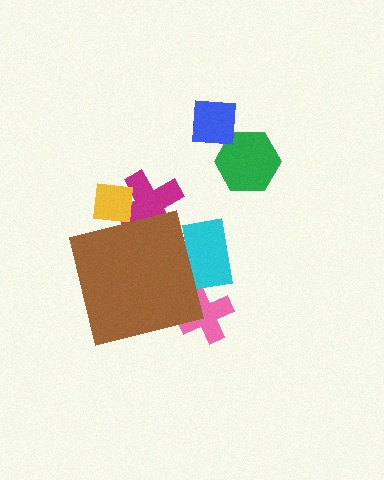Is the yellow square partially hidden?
Yes, the yellow square is partially hidden behind the brown square.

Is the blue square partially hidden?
No, the blue square is fully visible.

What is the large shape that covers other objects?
A brown square.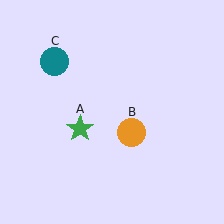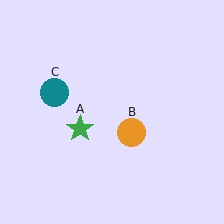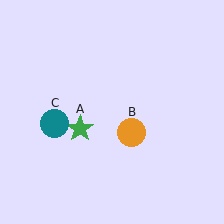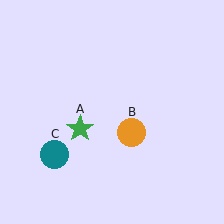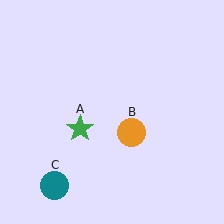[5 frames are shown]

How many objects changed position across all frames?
1 object changed position: teal circle (object C).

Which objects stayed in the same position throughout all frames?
Green star (object A) and orange circle (object B) remained stationary.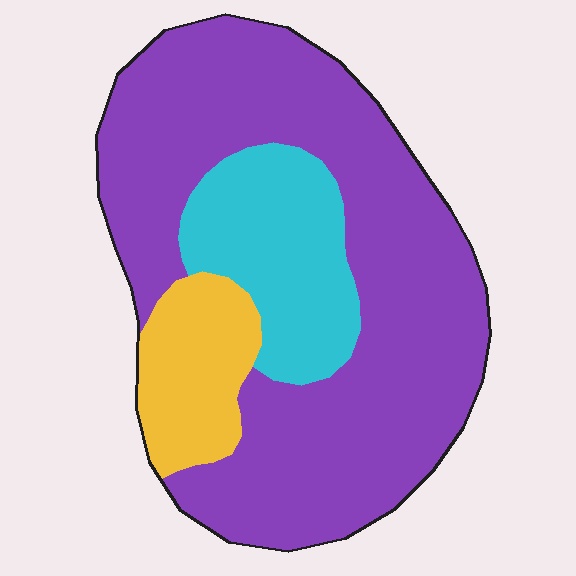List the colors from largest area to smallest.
From largest to smallest: purple, cyan, yellow.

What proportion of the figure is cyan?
Cyan takes up between a sixth and a third of the figure.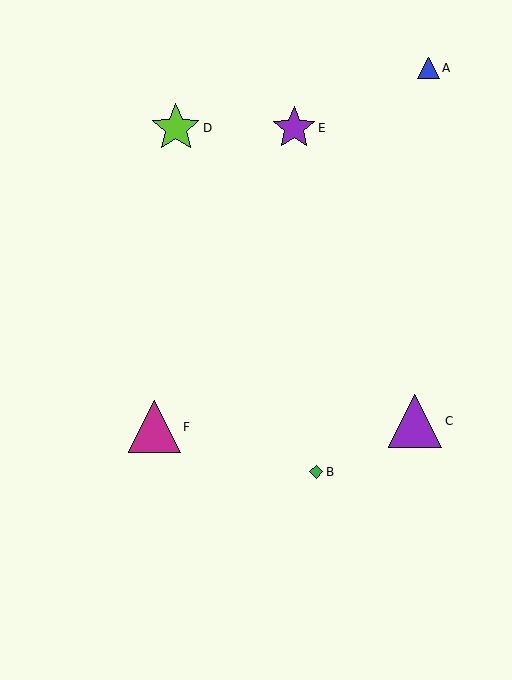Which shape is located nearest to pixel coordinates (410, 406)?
The purple triangle (labeled C) at (415, 421) is nearest to that location.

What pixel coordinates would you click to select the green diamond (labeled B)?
Click at (316, 472) to select the green diamond B.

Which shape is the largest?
The purple triangle (labeled C) is the largest.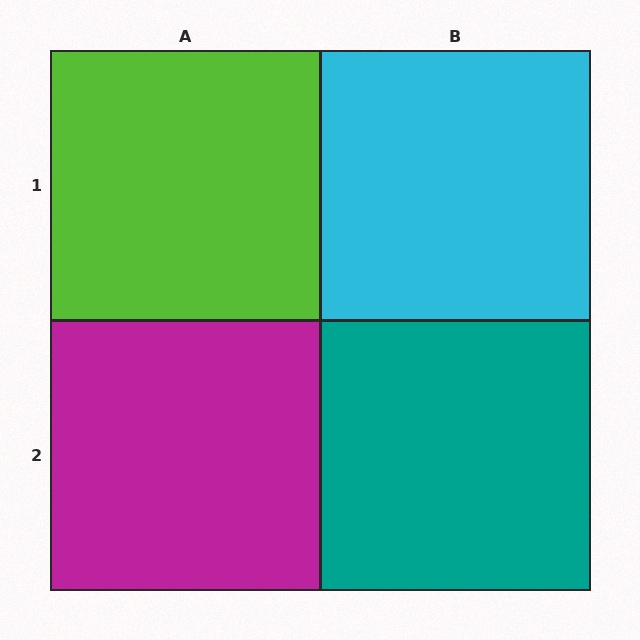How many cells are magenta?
1 cell is magenta.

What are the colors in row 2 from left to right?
Magenta, teal.